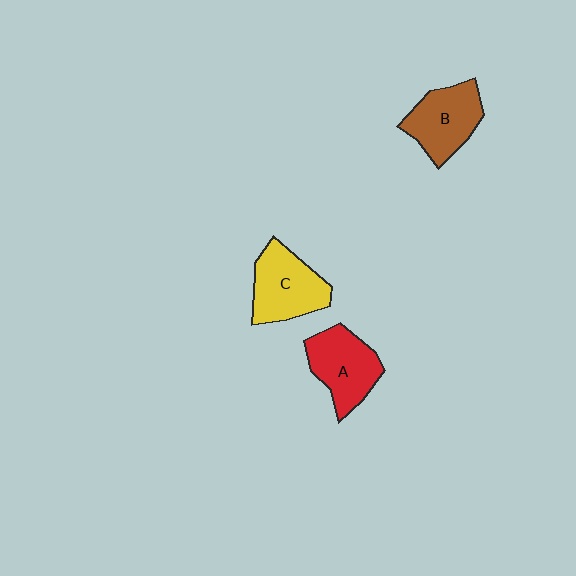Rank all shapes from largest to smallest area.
From largest to smallest: C (yellow), A (red), B (brown).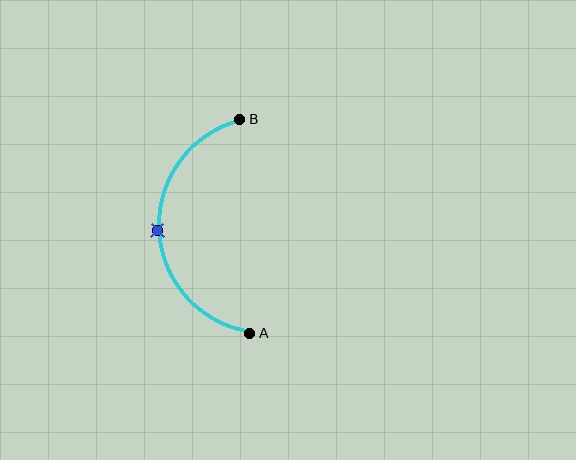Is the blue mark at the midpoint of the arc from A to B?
Yes. The blue mark lies on the arc at equal arc-length from both A and B — it is the arc midpoint.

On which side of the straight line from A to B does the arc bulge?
The arc bulges to the left of the straight line connecting A and B.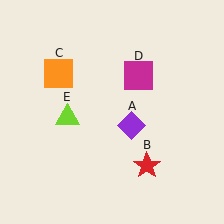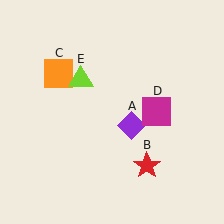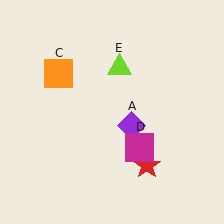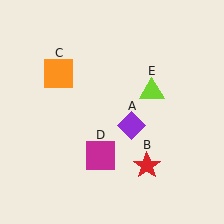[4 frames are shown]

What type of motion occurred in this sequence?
The magenta square (object D), lime triangle (object E) rotated clockwise around the center of the scene.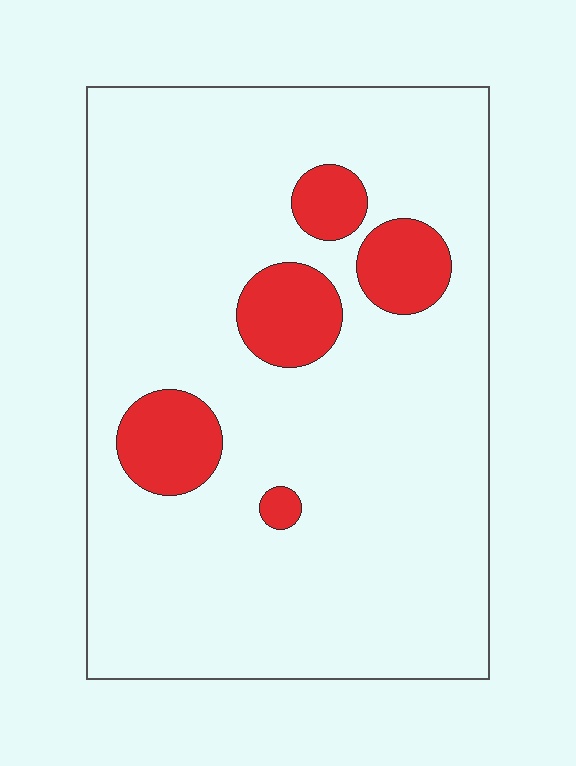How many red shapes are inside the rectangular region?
5.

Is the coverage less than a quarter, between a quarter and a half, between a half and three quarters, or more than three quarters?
Less than a quarter.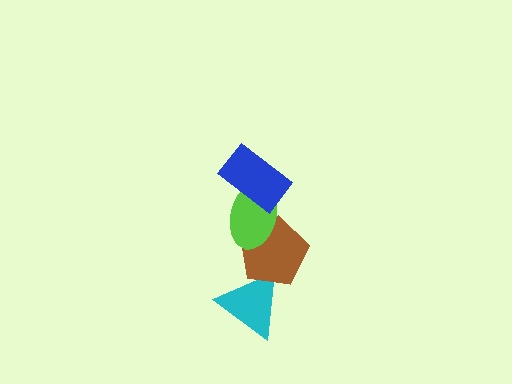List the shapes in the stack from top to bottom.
From top to bottom: the blue rectangle, the lime ellipse, the brown pentagon, the cyan triangle.